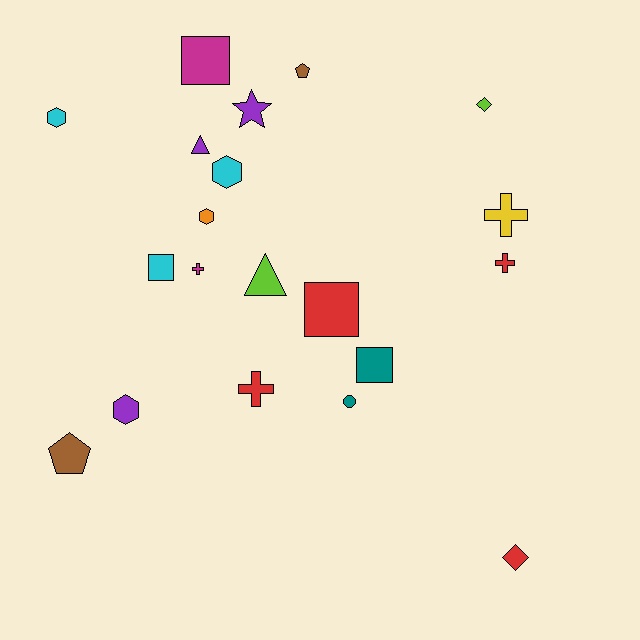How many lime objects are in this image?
There are 2 lime objects.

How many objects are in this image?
There are 20 objects.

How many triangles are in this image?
There are 2 triangles.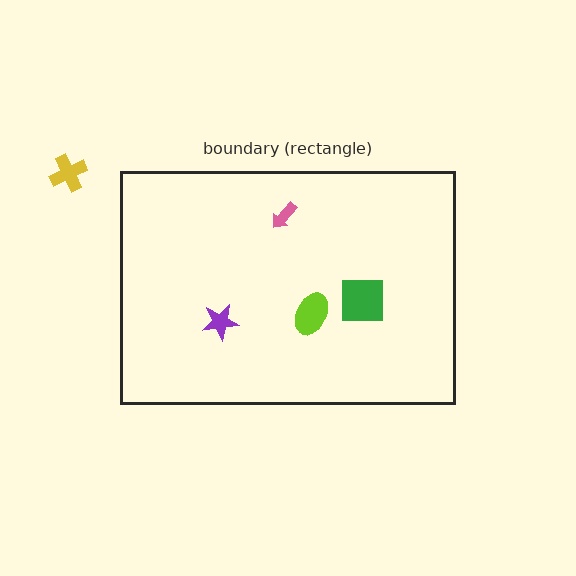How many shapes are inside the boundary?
4 inside, 1 outside.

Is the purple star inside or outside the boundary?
Inside.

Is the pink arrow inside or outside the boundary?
Inside.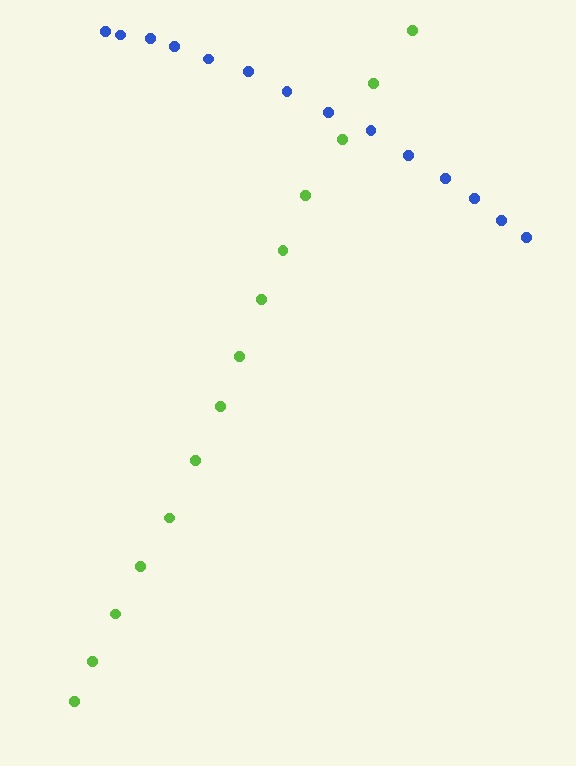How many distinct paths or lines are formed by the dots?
There are 2 distinct paths.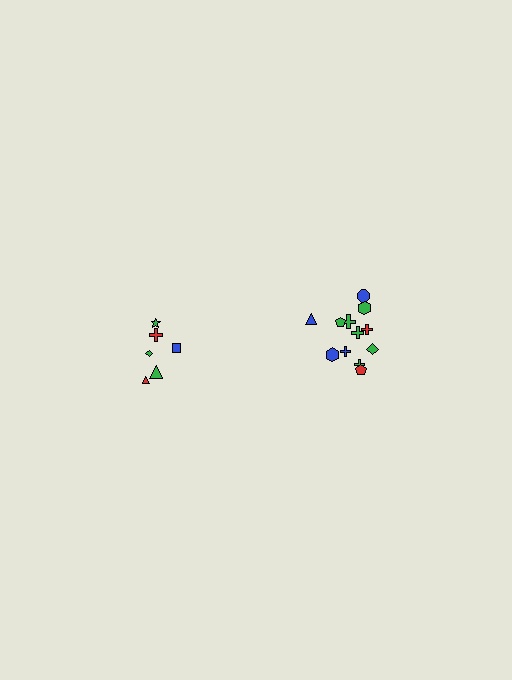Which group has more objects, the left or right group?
The right group.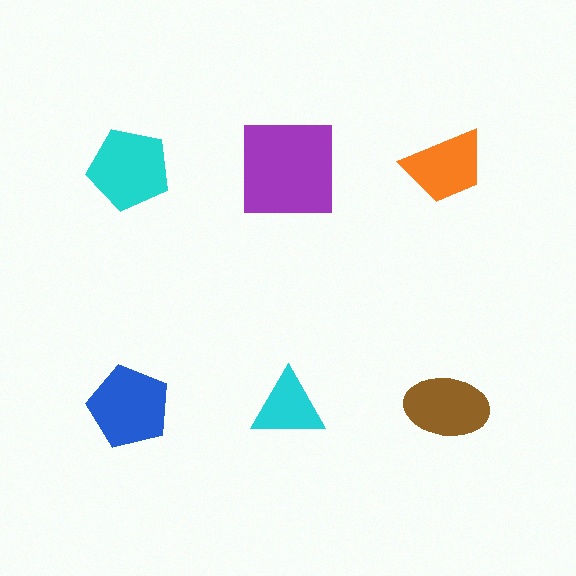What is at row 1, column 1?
A cyan pentagon.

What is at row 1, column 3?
An orange trapezoid.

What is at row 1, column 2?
A purple square.